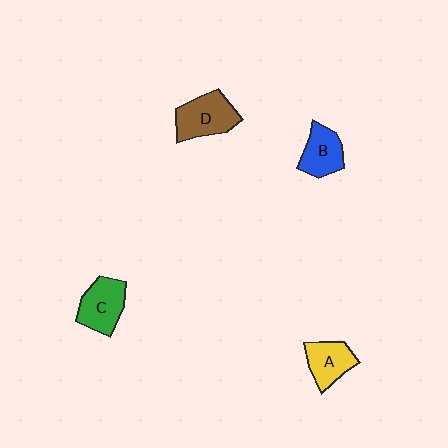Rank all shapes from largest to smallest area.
From largest to smallest: D (brown), C (green), A (yellow), B (blue).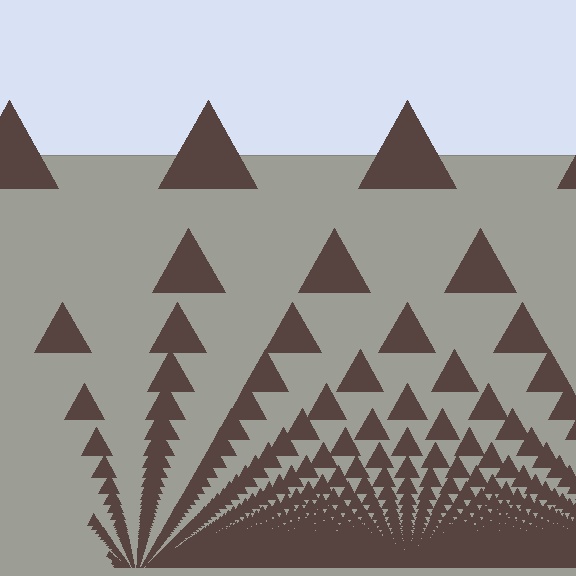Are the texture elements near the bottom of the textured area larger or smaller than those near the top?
Smaller. The gradient is inverted — elements near the bottom are smaller and denser.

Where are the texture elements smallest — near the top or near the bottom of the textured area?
Near the bottom.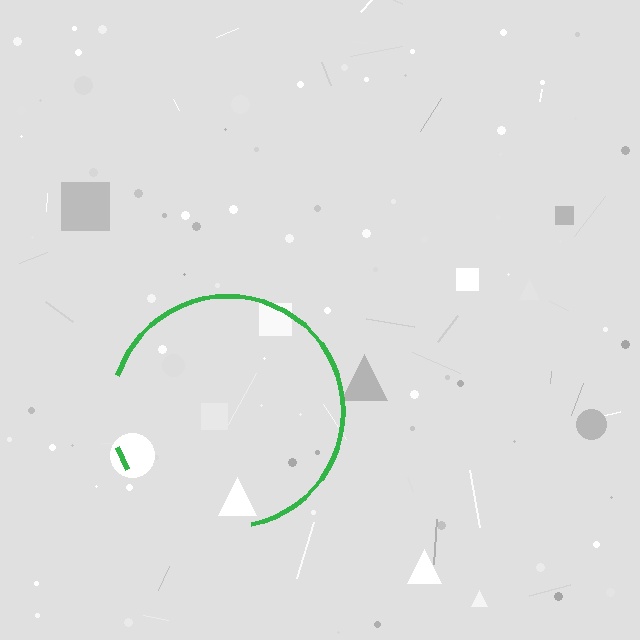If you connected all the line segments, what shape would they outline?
They would outline a circle.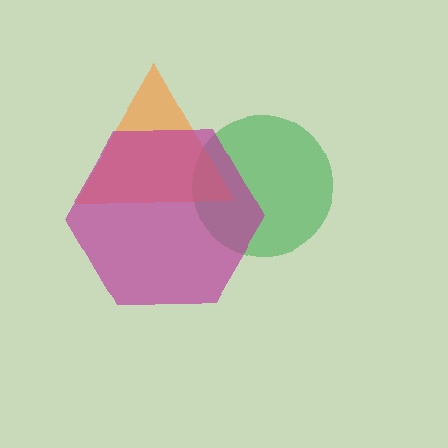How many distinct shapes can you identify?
There are 3 distinct shapes: a green circle, an orange triangle, a magenta hexagon.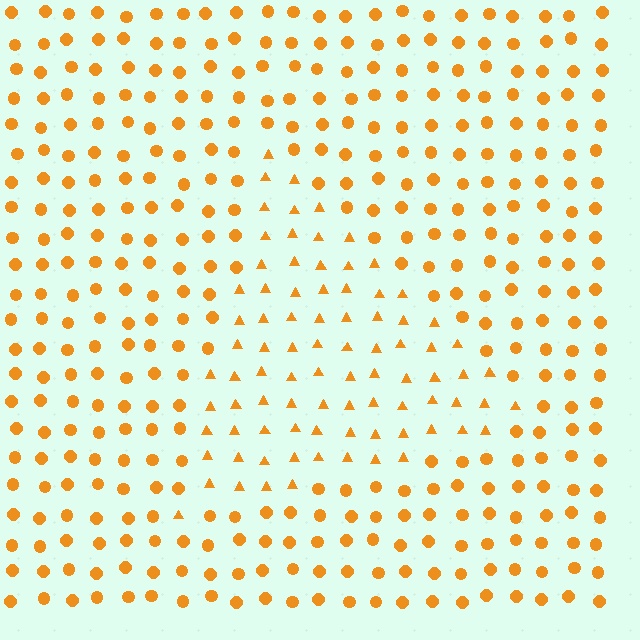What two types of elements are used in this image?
The image uses triangles inside the triangle region and circles outside it.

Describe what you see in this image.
The image is filled with small orange elements arranged in a uniform grid. A triangle-shaped region contains triangles, while the surrounding area contains circles. The boundary is defined purely by the change in element shape.